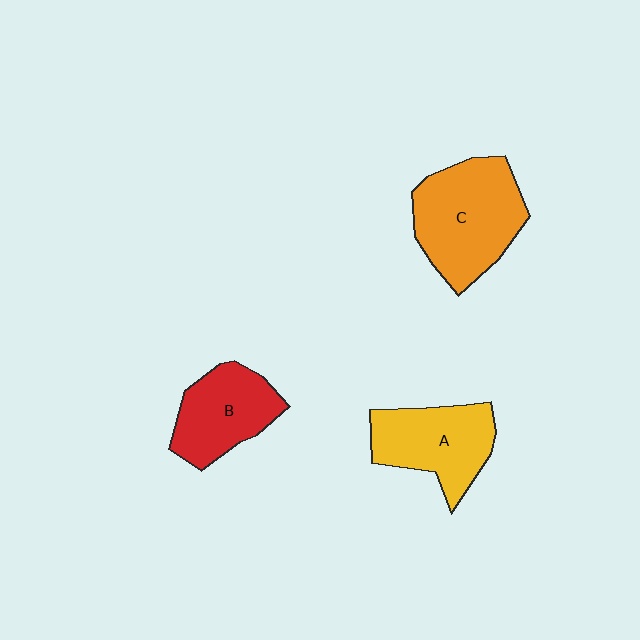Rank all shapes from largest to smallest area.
From largest to smallest: C (orange), A (yellow), B (red).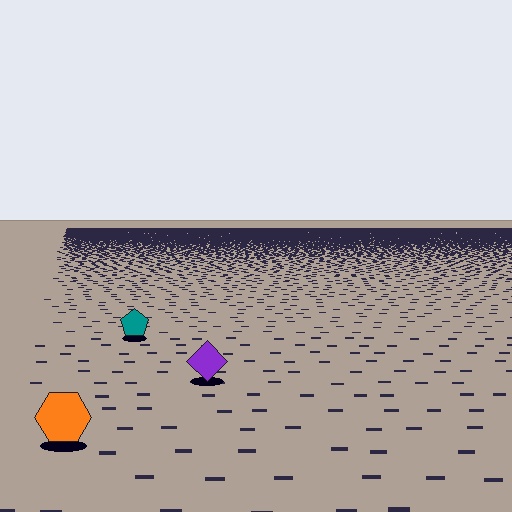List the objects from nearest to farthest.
From nearest to farthest: the orange hexagon, the purple diamond, the teal pentagon.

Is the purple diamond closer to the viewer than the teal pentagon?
Yes. The purple diamond is closer — you can tell from the texture gradient: the ground texture is coarser near it.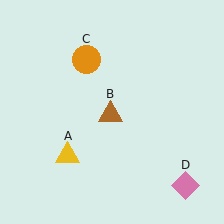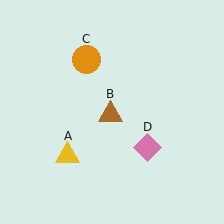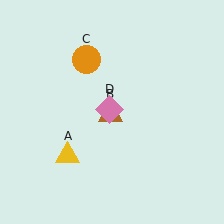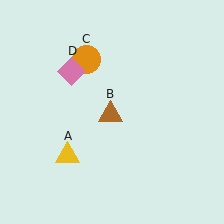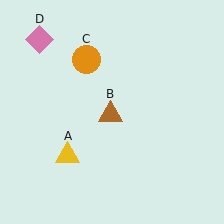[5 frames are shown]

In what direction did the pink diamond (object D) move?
The pink diamond (object D) moved up and to the left.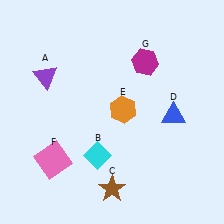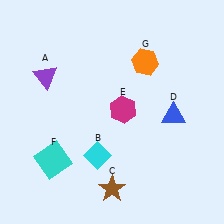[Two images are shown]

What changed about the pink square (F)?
In Image 1, F is pink. In Image 2, it changed to cyan.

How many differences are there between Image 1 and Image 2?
There are 3 differences between the two images.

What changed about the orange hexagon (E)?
In Image 1, E is orange. In Image 2, it changed to magenta.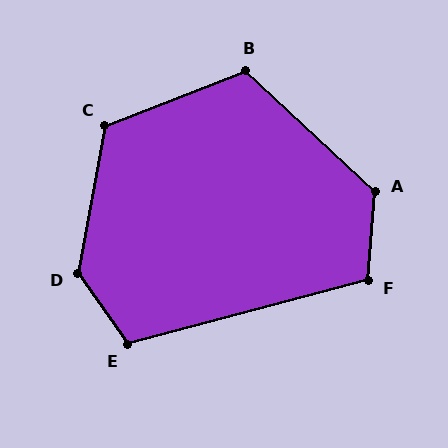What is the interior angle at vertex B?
Approximately 116 degrees (obtuse).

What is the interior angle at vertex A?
Approximately 128 degrees (obtuse).